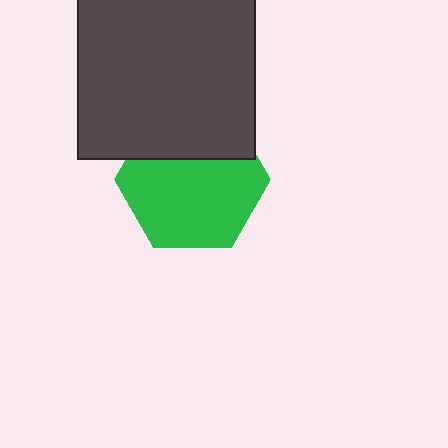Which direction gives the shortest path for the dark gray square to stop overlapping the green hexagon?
Moving up gives the shortest separation.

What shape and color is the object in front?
The object in front is a dark gray square.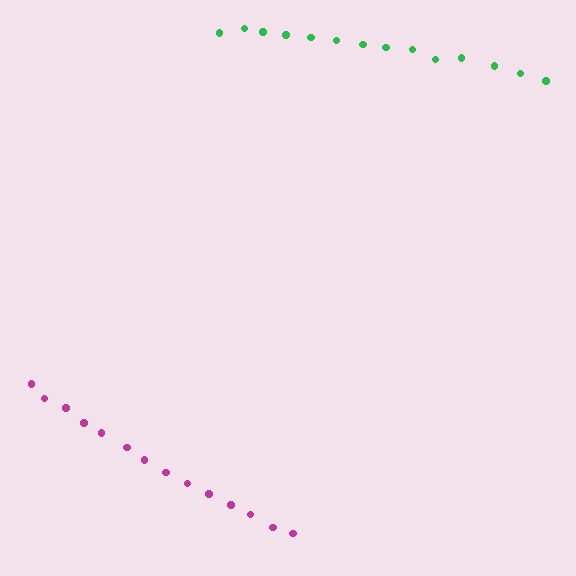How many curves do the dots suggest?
There are 2 distinct paths.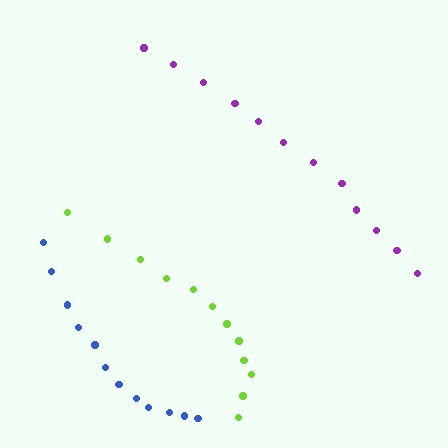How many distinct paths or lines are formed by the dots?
There are 3 distinct paths.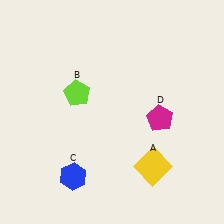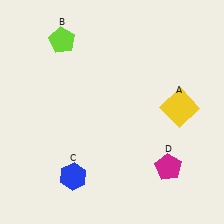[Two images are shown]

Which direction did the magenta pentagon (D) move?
The magenta pentagon (D) moved down.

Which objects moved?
The objects that moved are: the yellow square (A), the lime pentagon (B), the magenta pentagon (D).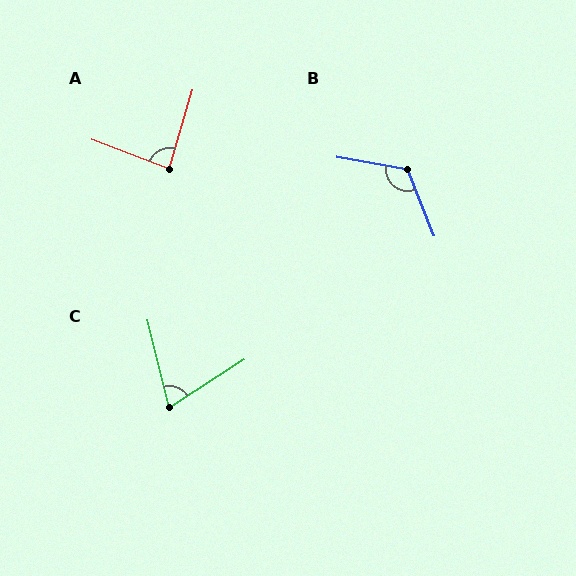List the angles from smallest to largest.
C (72°), A (85°), B (122°).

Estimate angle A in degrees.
Approximately 85 degrees.